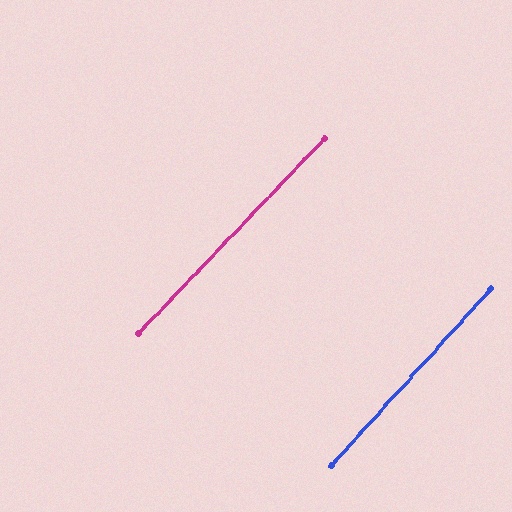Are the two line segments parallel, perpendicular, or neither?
Parallel — their directions differ by only 1.5°.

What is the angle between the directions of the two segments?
Approximately 2 degrees.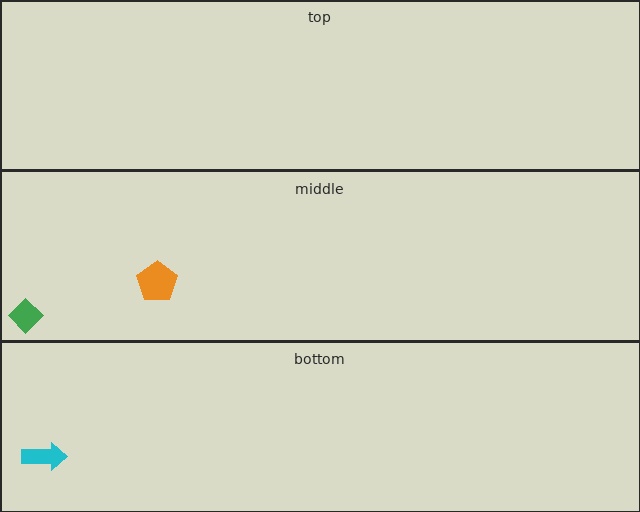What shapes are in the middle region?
The orange pentagon, the green diamond.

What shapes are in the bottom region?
The cyan arrow.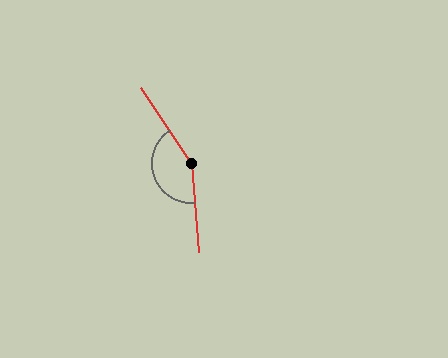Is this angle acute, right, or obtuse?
It is obtuse.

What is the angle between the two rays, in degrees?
Approximately 151 degrees.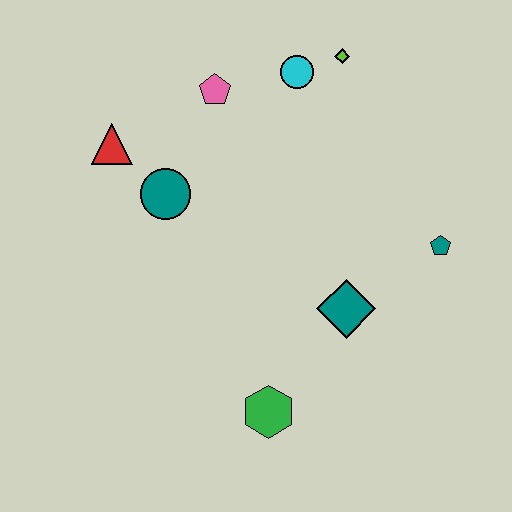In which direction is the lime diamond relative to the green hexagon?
The lime diamond is above the green hexagon.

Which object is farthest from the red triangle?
The teal pentagon is farthest from the red triangle.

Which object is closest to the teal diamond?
The teal pentagon is closest to the teal diamond.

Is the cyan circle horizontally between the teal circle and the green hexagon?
No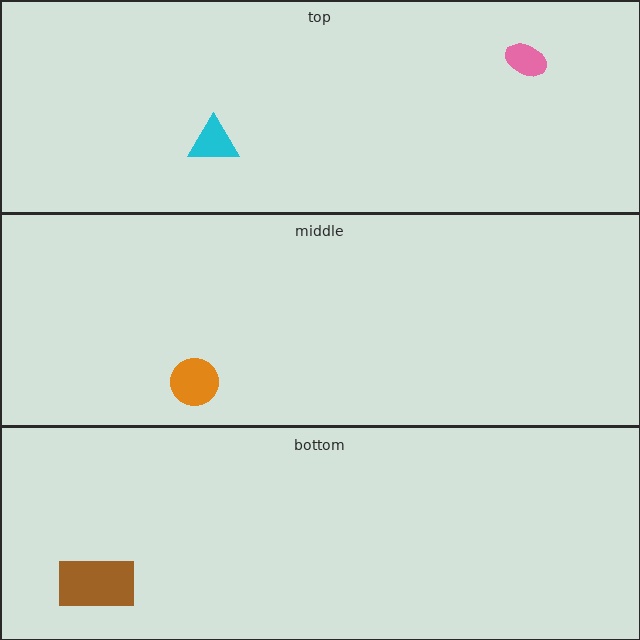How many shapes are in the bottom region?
1.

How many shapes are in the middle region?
1.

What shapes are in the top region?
The pink ellipse, the cyan triangle.